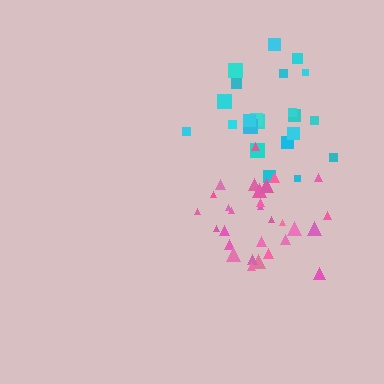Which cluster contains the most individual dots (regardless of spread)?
Pink (30).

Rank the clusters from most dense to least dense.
pink, cyan.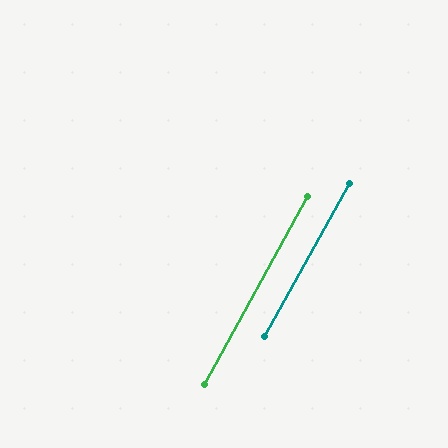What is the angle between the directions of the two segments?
Approximately 0 degrees.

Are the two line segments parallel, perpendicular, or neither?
Parallel — their directions differ by only 0.5°.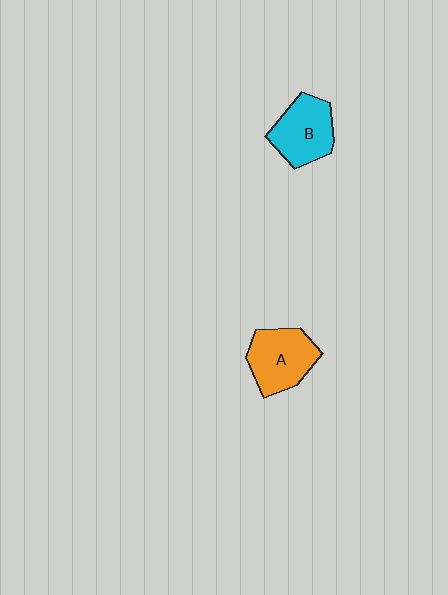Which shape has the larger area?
Shape A (orange).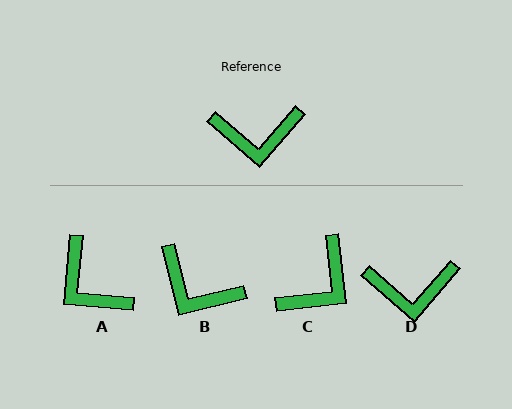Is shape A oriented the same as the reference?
No, it is off by about 54 degrees.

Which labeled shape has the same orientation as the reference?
D.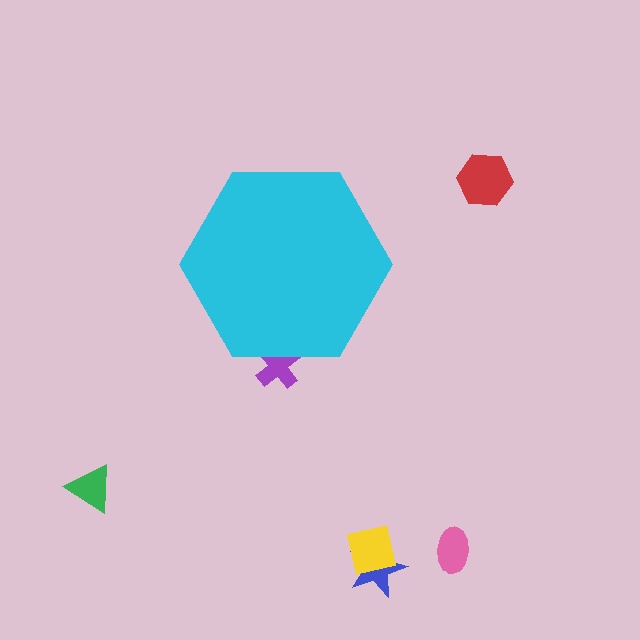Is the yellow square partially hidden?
No, the yellow square is fully visible.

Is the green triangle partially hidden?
No, the green triangle is fully visible.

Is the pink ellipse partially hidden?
No, the pink ellipse is fully visible.